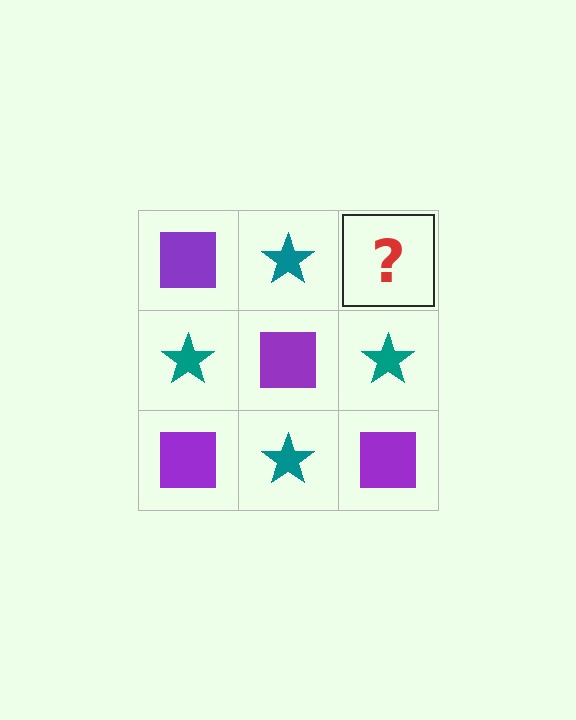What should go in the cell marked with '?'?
The missing cell should contain a purple square.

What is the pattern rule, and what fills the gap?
The rule is that it alternates purple square and teal star in a checkerboard pattern. The gap should be filled with a purple square.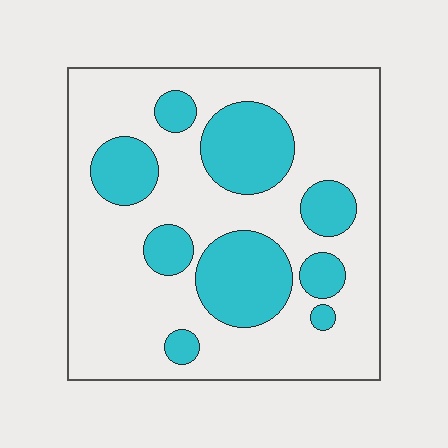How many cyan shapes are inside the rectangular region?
9.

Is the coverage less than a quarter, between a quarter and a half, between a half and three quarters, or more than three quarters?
Between a quarter and a half.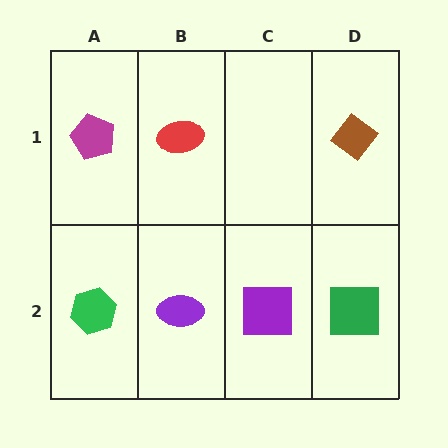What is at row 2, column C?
A purple square.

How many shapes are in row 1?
3 shapes.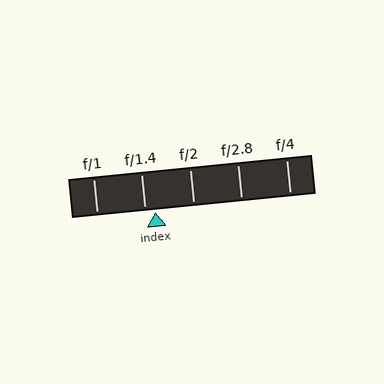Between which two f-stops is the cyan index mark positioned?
The index mark is between f/1.4 and f/2.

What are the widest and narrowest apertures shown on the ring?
The widest aperture shown is f/1 and the narrowest is f/4.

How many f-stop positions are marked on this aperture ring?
There are 5 f-stop positions marked.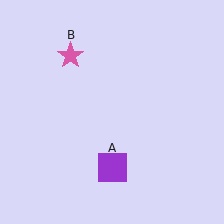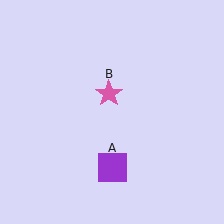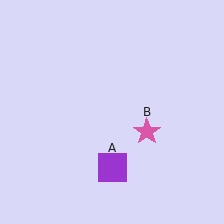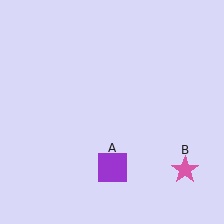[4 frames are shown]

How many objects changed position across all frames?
1 object changed position: pink star (object B).